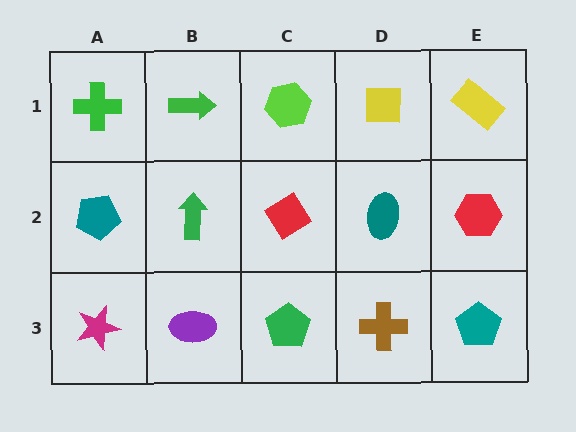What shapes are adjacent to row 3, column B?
A green arrow (row 2, column B), a magenta star (row 3, column A), a green pentagon (row 3, column C).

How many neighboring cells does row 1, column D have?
3.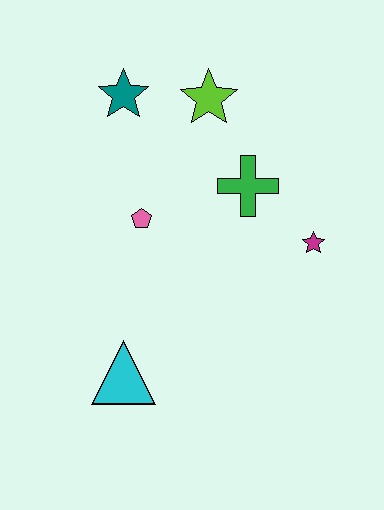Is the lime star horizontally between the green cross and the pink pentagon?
Yes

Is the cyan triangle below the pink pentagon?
Yes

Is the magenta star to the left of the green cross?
No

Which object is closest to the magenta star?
The green cross is closest to the magenta star.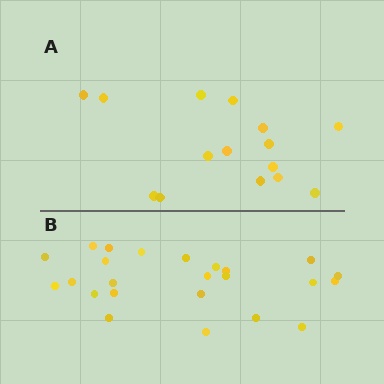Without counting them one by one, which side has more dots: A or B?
Region B (the bottom region) has more dots.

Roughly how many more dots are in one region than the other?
Region B has roughly 8 or so more dots than region A.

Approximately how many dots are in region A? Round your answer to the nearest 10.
About 20 dots. (The exact count is 15, which rounds to 20.)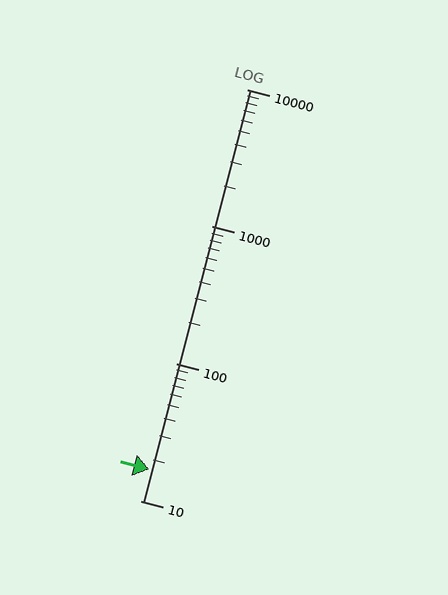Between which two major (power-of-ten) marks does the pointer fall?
The pointer is between 10 and 100.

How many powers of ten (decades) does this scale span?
The scale spans 3 decades, from 10 to 10000.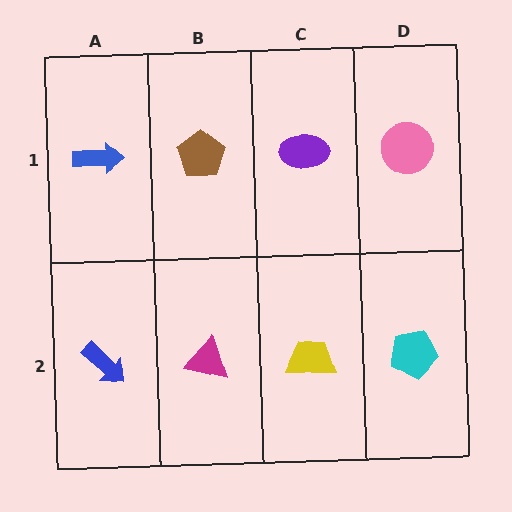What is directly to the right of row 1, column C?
A pink circle.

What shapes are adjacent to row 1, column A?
A blue arrow (row 2, column A), a brown pentagon (row 1, column B).